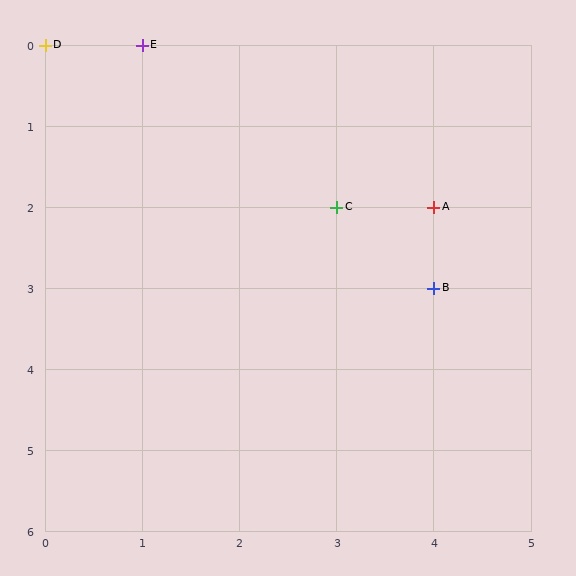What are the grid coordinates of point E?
Point E is at grid coordinates (1, 0).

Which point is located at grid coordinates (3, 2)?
Point C is at (3, 2).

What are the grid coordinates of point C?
Point C is at grid coordinates (3, 2).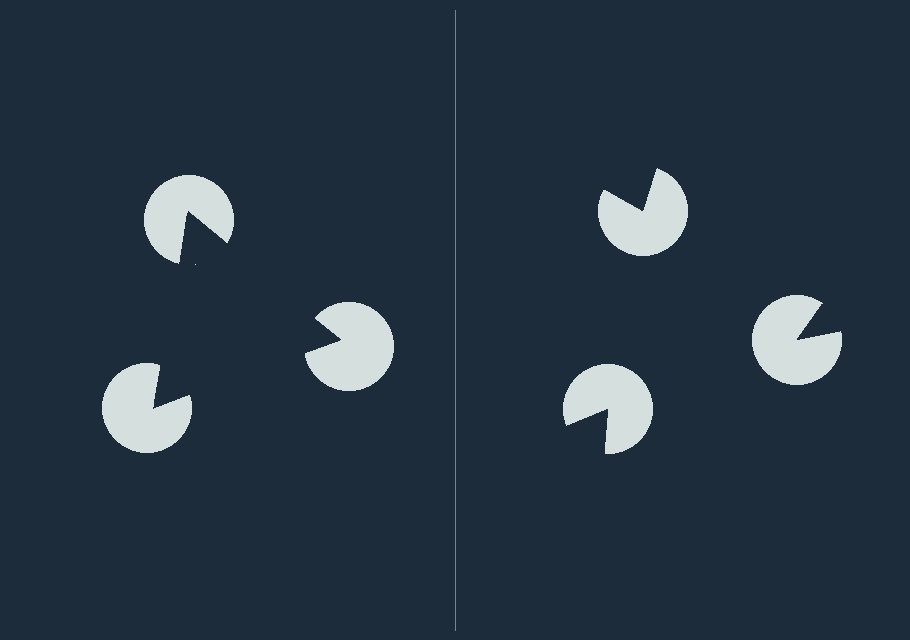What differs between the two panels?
The pac-man discs are positioned identically on both sides; only the wedge orientations differ. On the left they align to a triangle; on the right they are misaligned.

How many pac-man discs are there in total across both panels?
6 — 3 on each side.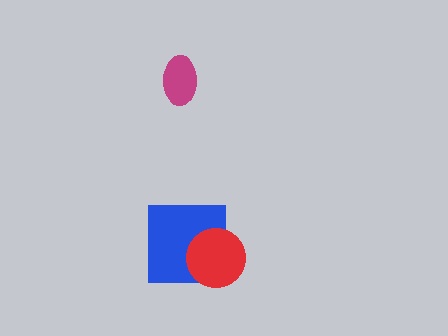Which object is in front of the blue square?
The red circle is in front of the blue square.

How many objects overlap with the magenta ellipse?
0 objects overlap with the magenta ellipse.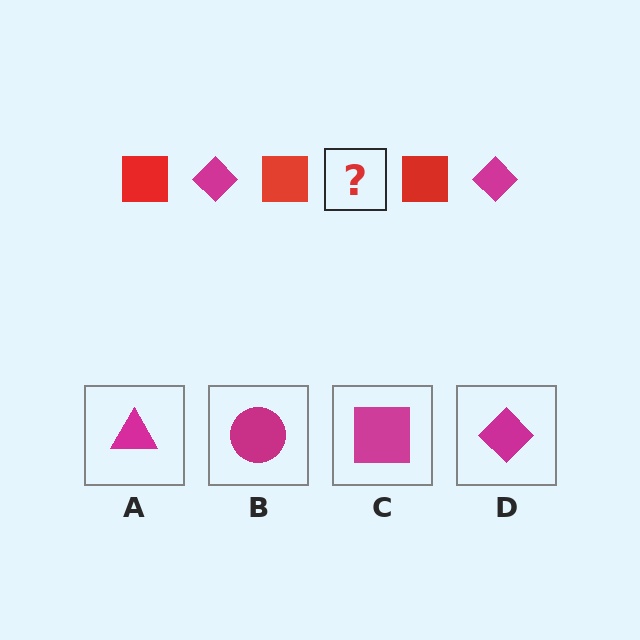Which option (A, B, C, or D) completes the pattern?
D.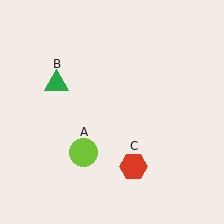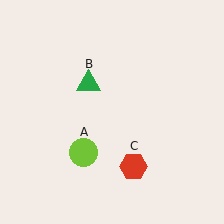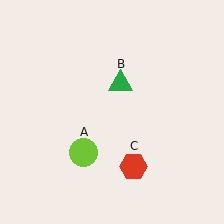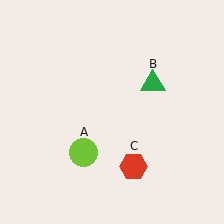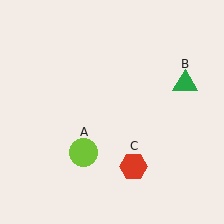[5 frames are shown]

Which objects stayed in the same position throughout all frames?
Lime circle (object A) and red hexagon (object C) remained stationary.